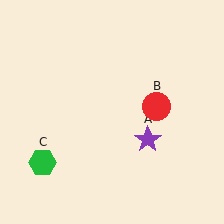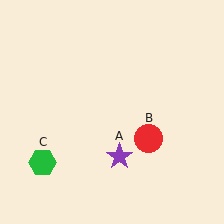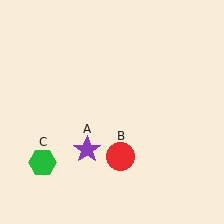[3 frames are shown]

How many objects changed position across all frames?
2 objects changed position: purple star (object A), red circle (object B).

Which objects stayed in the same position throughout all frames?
Green hexagon (object C) remained stationary.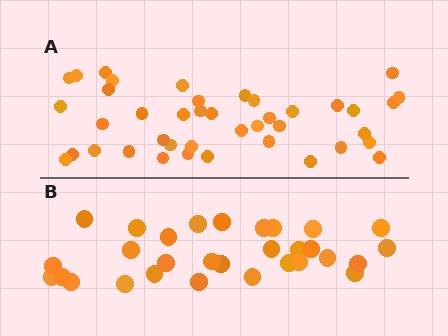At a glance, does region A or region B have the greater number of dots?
Region A (the top region) has more dots.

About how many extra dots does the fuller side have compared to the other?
Region A has roughly 12 or so more dots than region B.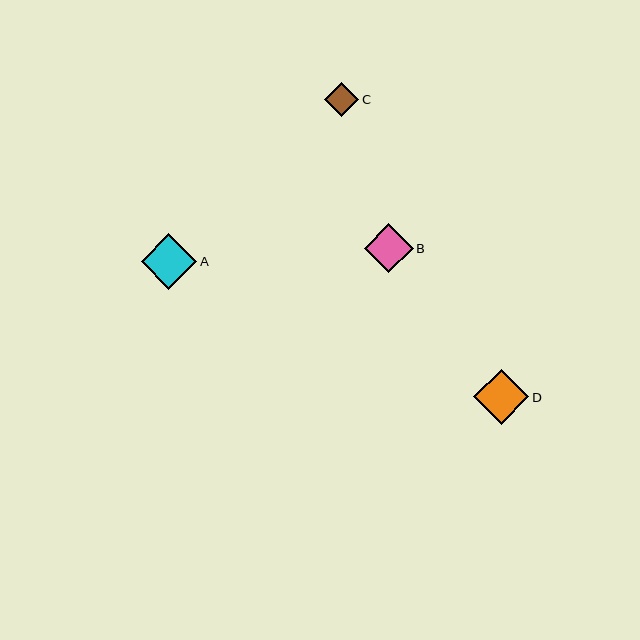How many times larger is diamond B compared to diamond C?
Diamond B is approximately 1.4 times the size of diamond C.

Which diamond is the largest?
Diamond A is the largest with a size of approximately 56 pixels.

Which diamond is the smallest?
Diamond C is the smallest with a size of approximately 34 pixels.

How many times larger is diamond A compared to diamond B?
Diamond A is approximately 1.1 times the size of diamond B.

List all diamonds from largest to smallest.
From largest to smallest: A, D, B, C.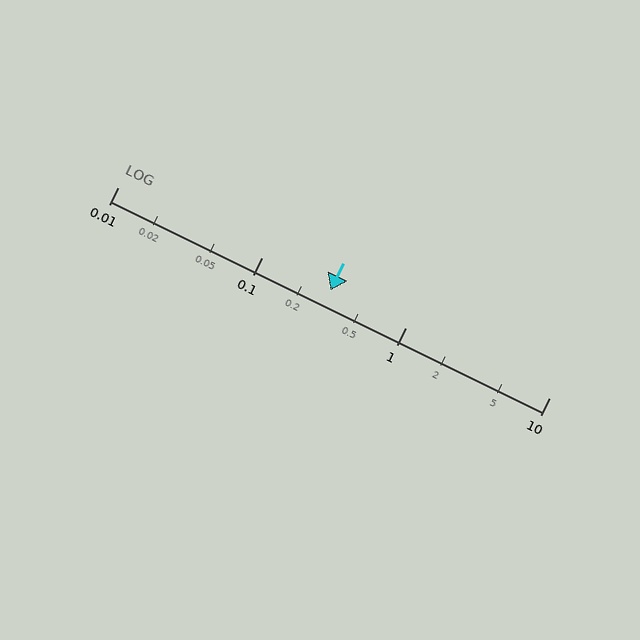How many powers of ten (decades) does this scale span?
The scale spans 3 decades, from 0.01 to 10.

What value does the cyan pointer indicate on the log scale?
The pointer indicates approximately 0.3.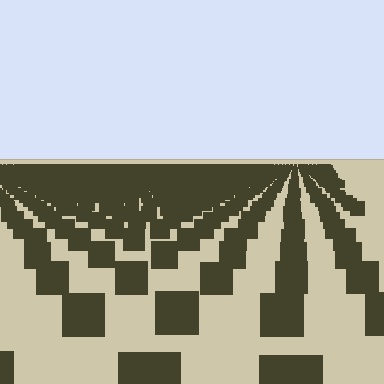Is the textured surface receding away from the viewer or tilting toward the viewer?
The surface is receding away from the viewer. Texture elements get smaller and denser toward the top.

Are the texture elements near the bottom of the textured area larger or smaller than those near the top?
Larger. Near the bottom, elements are closer to the viewer and appear at a bigger on-screen size.